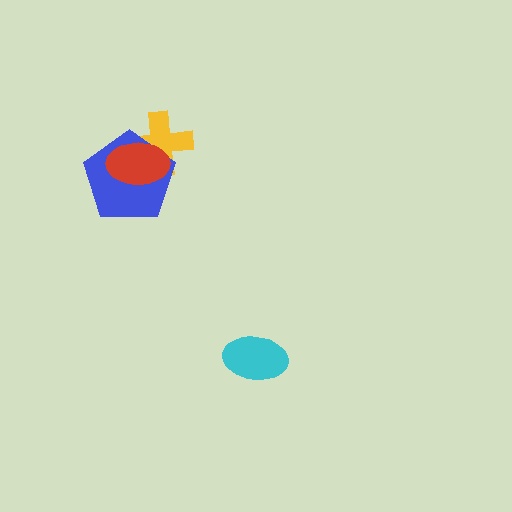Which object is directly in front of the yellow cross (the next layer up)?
The blue pentagon is directly in front of the yellow cross.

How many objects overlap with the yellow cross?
2 objects overlap with the yellow cross.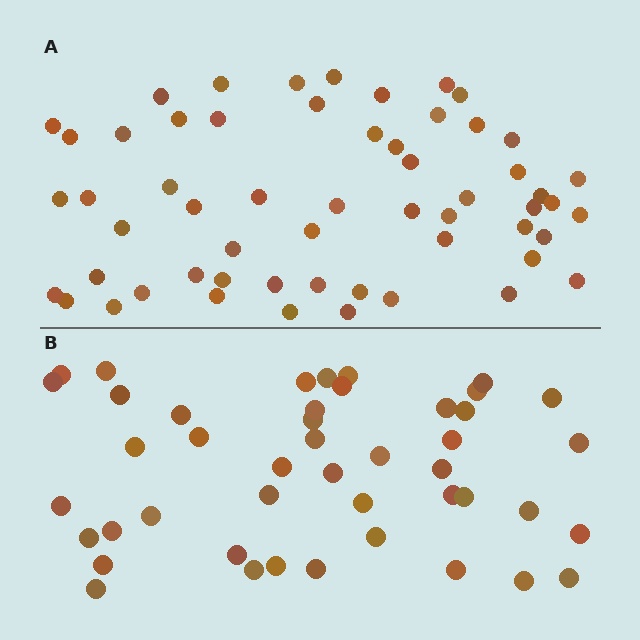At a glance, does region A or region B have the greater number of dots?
Region A (the top region) has more dots.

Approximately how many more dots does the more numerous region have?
Region A has roughly 12 or so more dots than region B.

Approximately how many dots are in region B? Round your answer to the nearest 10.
About 40 dots. (The exact count is 45, which rounds to 40.)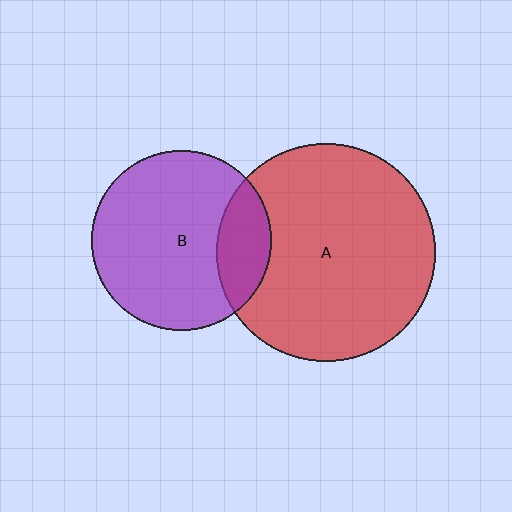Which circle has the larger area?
Circle A (red).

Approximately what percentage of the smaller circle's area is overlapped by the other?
Approximately 20%.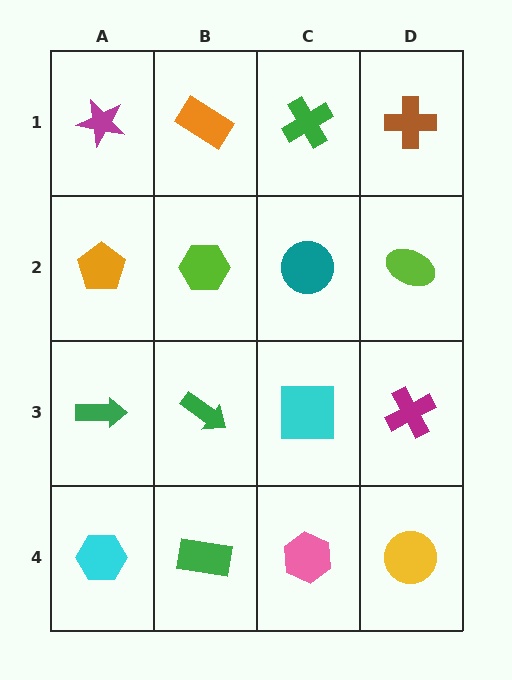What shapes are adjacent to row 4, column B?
A green arrow (row 3, column B), a cyan hexagon (row 4, column A), a pink hexagon (row 4, column C).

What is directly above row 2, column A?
A magenta star.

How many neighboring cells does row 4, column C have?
3.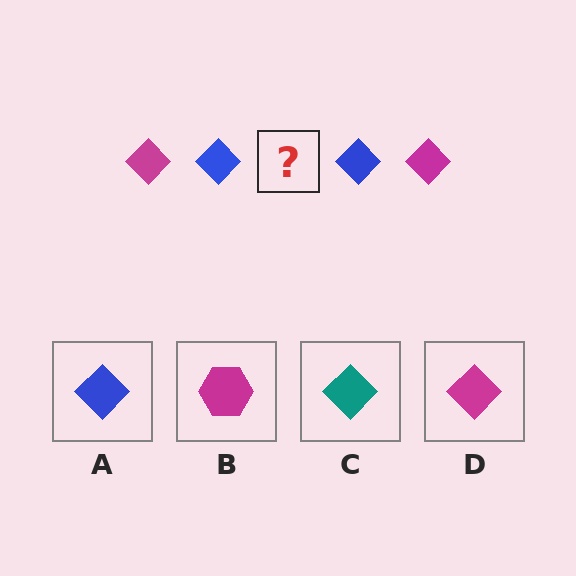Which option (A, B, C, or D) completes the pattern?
D.